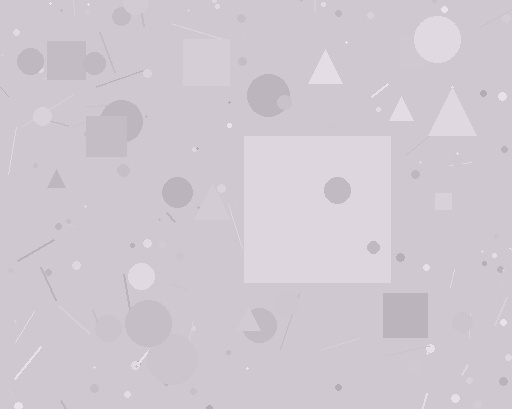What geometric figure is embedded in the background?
A square is embedded in the background.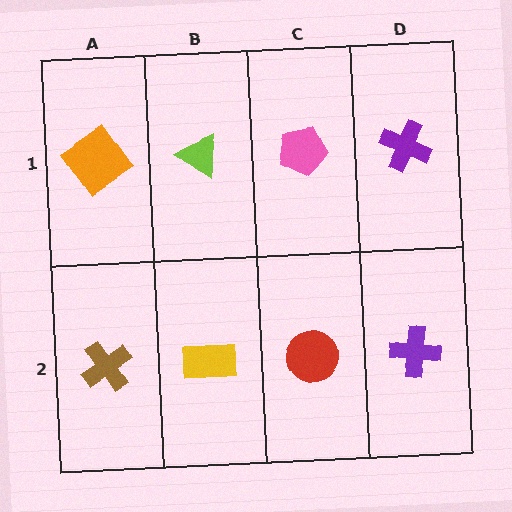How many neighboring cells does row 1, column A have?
2.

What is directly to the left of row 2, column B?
A brown cross.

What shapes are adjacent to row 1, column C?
A red circle (row 2, column C), a lime triangle (row 1, column B), a purple cross (row 1, column D).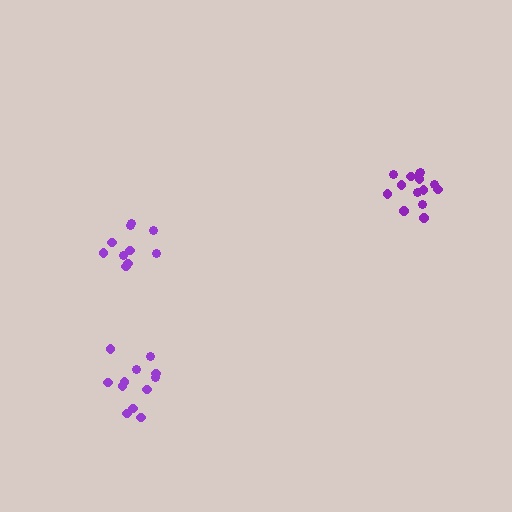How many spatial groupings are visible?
There are 3 spatial groupings.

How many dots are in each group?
Group 1: 12 dots, Group 2: 10 dots, Group 3: 14 dots (36 total).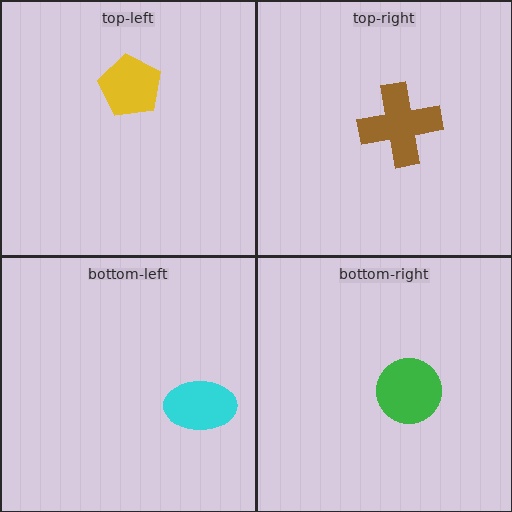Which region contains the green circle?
The bottom-right region.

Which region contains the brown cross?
The top-right region.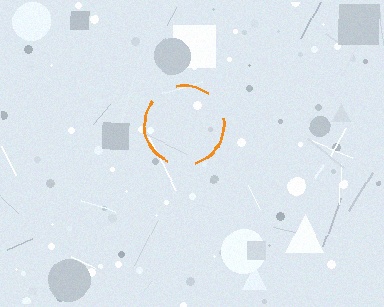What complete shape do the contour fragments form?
The contour fragments form a circle.